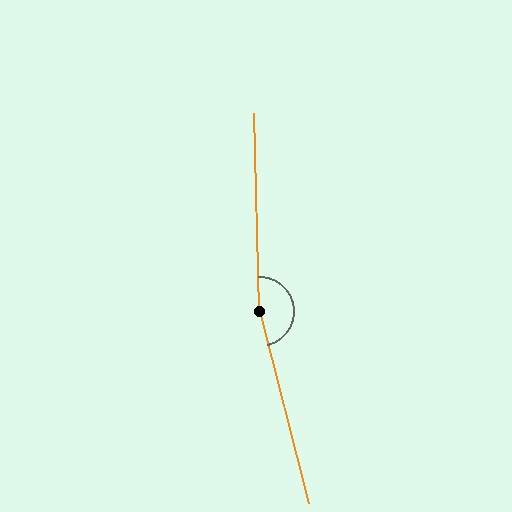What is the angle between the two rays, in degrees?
Approximately 167 degrees.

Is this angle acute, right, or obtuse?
It is obtuse.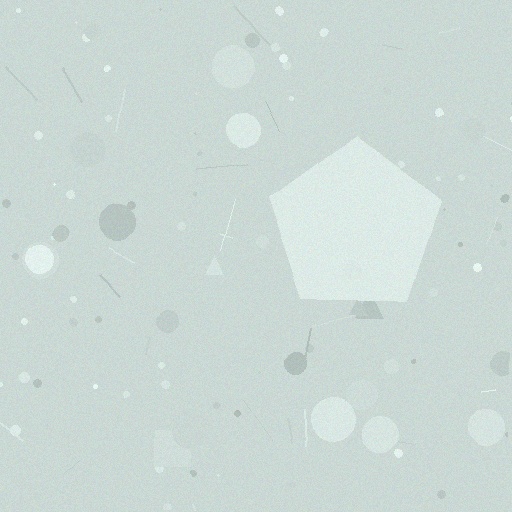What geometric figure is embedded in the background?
A pentagon is embedded in the background.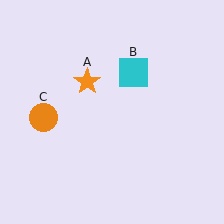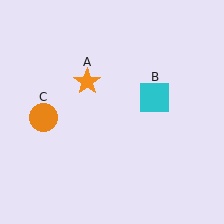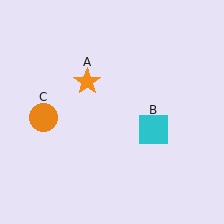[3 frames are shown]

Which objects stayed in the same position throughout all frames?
Orange star (object A) and orange circle (object C) remained stationary.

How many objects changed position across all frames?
1 object changed position: cyan square (object B).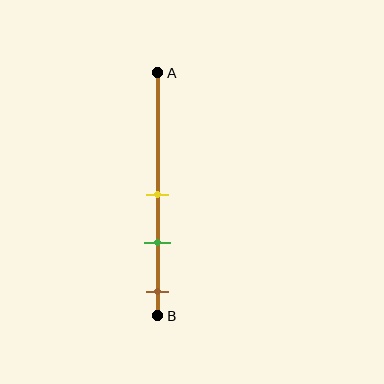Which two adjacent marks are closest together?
The yellow and green marks are the closest adjacent pair.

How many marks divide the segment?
There are 3 marks dividing the segment.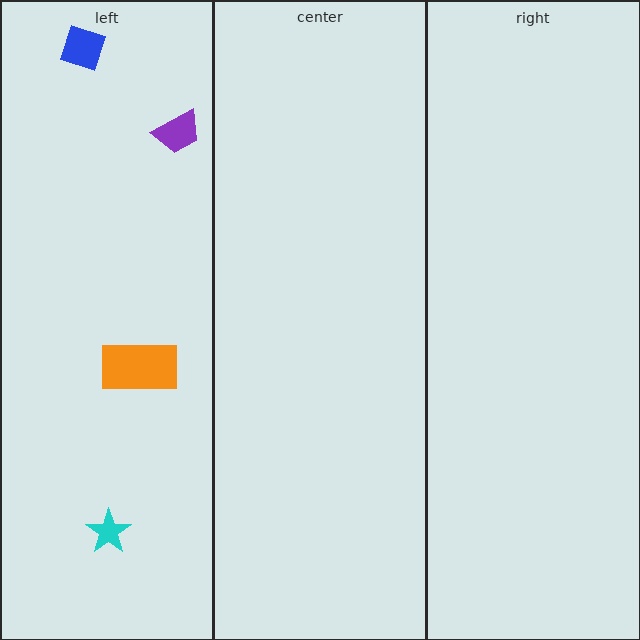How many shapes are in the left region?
4.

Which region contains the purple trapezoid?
The left region.